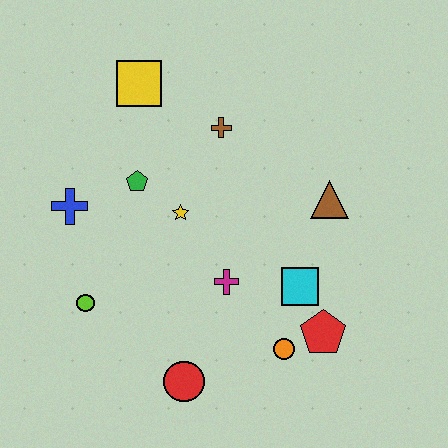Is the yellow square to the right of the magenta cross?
No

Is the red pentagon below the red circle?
No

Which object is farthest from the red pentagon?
The yellow square is farthest from the red pentagon.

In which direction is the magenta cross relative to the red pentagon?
The magenta cross is to the left of the red pentagon.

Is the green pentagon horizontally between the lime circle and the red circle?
Yes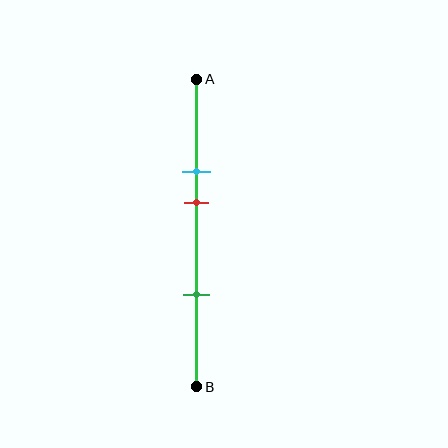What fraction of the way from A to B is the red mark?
The red mark is approximately 40% (0.4) of the way from A to B.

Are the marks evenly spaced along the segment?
No, the marks are not evenly spaced.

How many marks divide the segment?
There are 3 marks dividing the segment.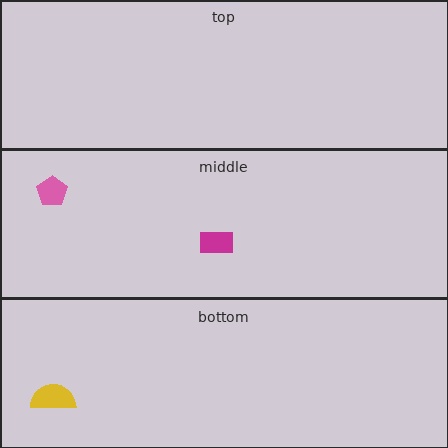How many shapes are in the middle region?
2.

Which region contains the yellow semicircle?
The bottom region.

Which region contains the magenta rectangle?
The middle region.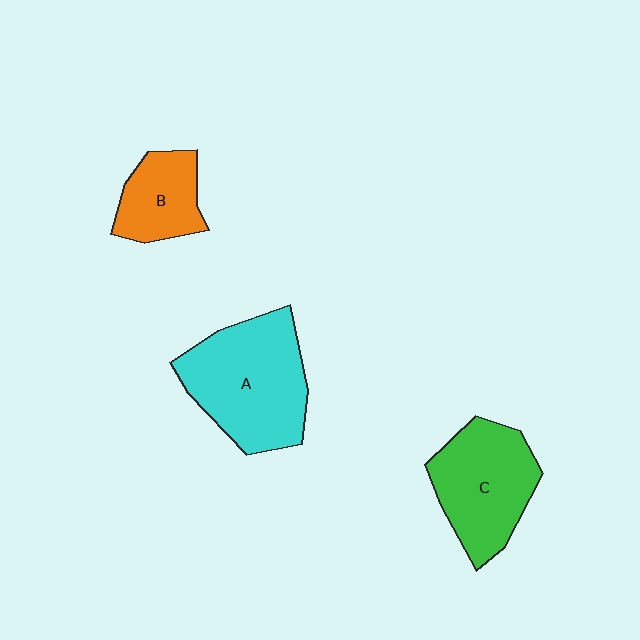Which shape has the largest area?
Shape A (cyan).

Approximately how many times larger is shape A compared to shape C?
Approximately 1.2 times.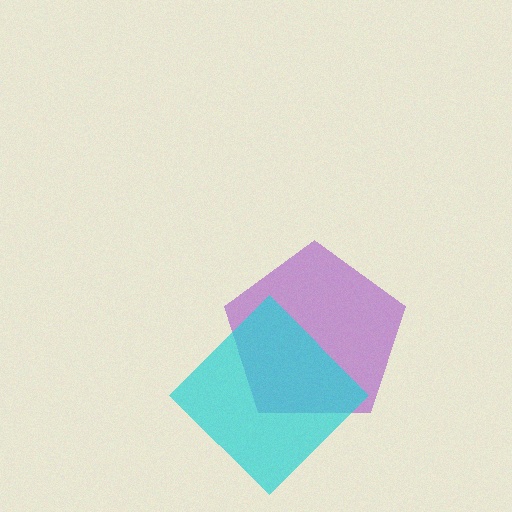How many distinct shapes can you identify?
There are 2 distinct shapes: a purple pentagon, a cyan diamond.